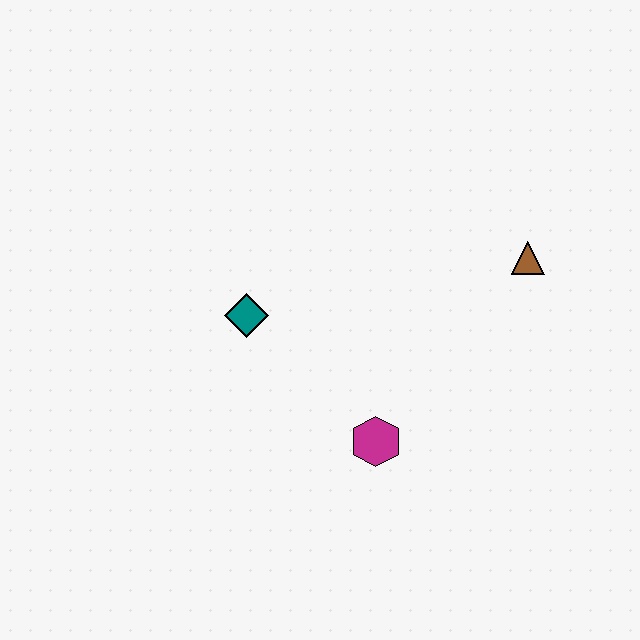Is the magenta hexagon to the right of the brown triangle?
No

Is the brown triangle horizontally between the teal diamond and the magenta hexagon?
No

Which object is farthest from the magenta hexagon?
The brown triangle is farthest from the magenta hexagon.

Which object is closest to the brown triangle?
The magenta hexagon is closest to the brown triangle.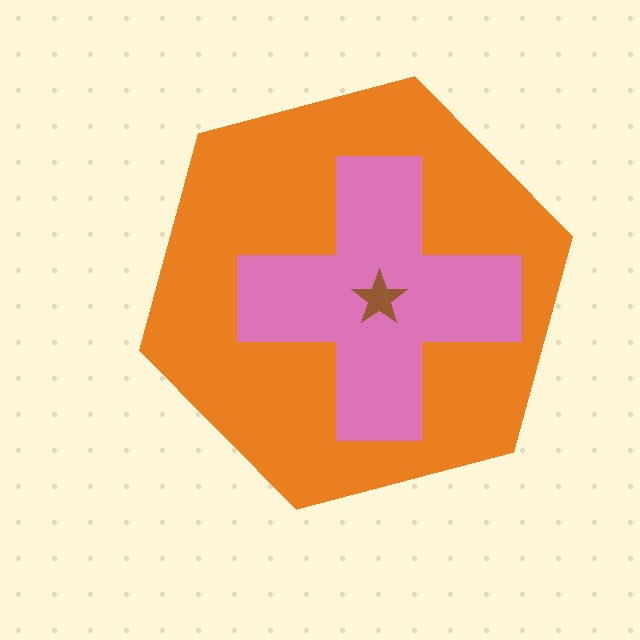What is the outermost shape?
The orange hexagon.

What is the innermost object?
The brown star.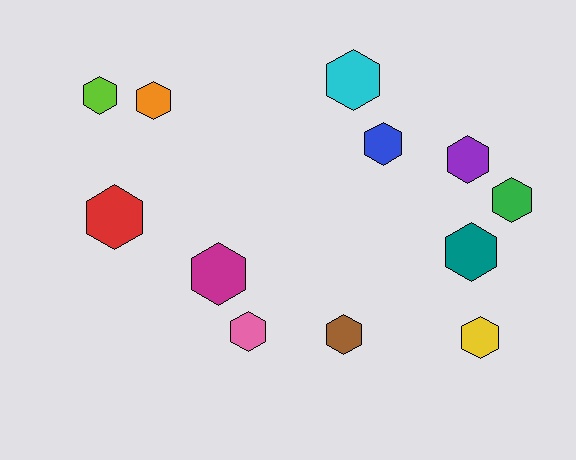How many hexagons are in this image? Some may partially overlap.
There are 12 hexagons.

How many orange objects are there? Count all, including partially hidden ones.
There is 1 orange object.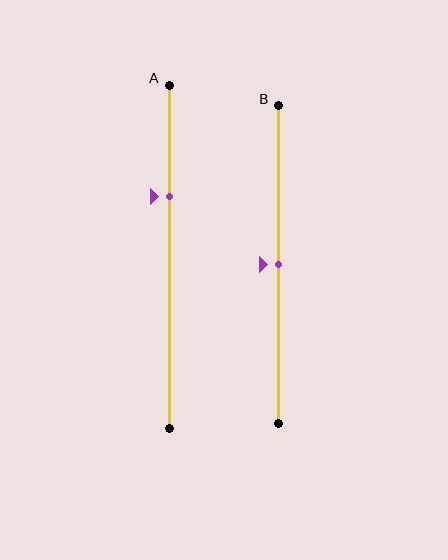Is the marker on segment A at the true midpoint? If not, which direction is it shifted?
No, the marker on segment A is shifted upward by about 17% of the segment length.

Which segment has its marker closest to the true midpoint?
Segment B has its marker closest to the true midpoint.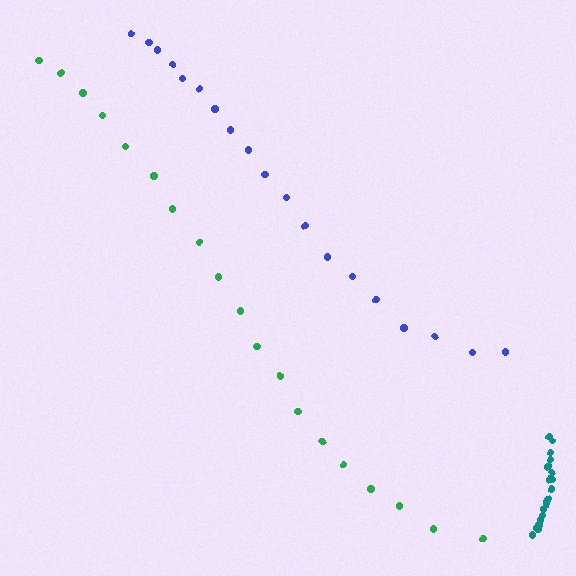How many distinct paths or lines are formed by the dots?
There are 3 distinct paths.